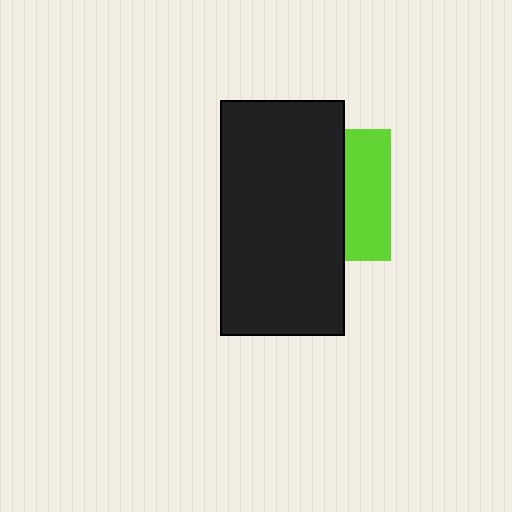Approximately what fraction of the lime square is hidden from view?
Roughly 65% of the lime square is hidden behind the black rectangle.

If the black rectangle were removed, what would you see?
You would see the complete lime square.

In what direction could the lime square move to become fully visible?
The lime square could move right. That would shift it out from behind the black rectangle entirely.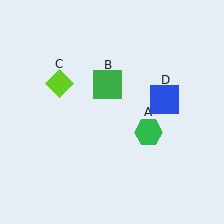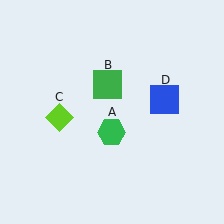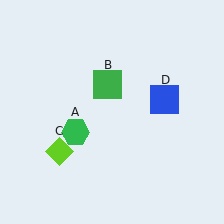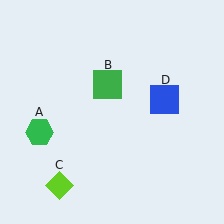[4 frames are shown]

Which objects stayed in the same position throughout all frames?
Green square (object B) and blue square (object D) remained stationary.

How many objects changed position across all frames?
2 objects changed position: green hexagon (object A), lime diamond (object C).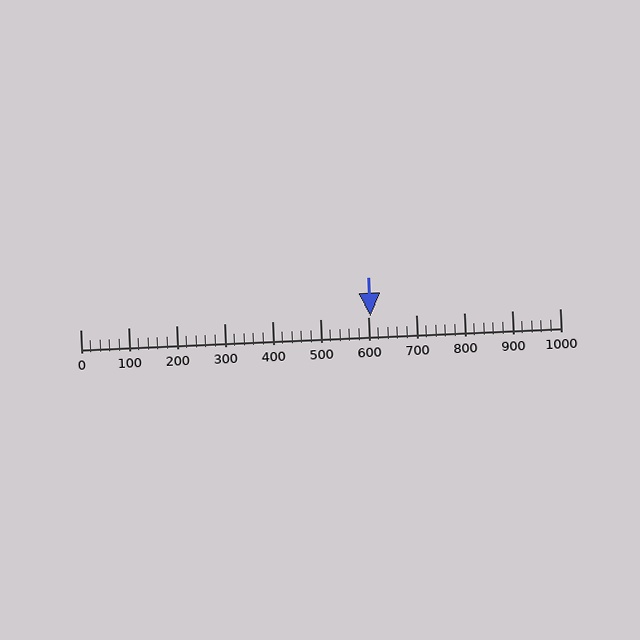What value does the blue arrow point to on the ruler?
The blue arrow points to approximately 606.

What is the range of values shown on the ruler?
The ruler shows values from 0 to 1000.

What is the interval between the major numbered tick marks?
The major tick marks are spaced 100 units apart.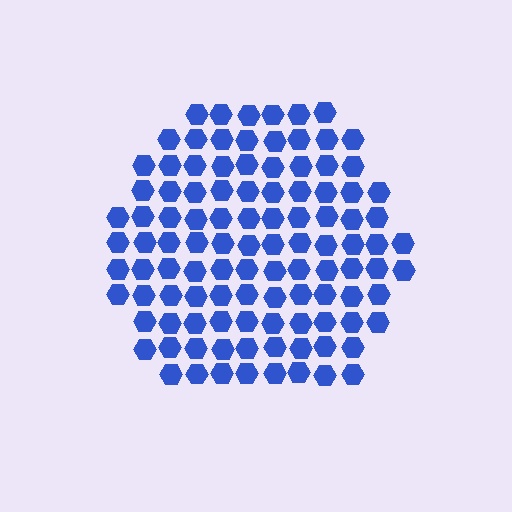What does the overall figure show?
The overall figure shows a hexagon.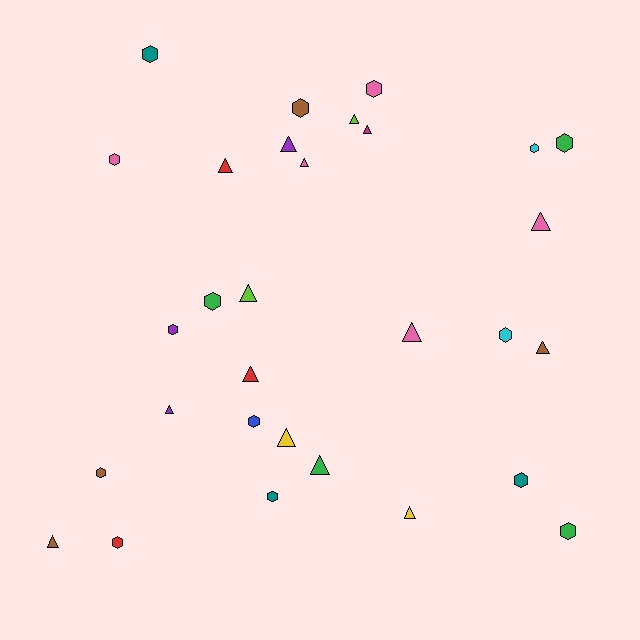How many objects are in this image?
There are 30 objects.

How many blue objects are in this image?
There is 1 blue object.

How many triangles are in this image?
There are 15 triangles.